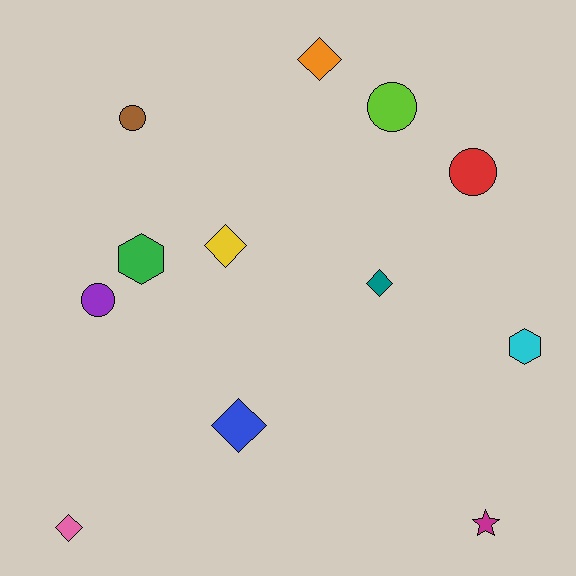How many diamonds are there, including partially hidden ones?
There are 5 diamonds.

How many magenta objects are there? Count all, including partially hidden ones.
There is 1 magenta object.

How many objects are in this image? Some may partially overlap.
There are 12 objects.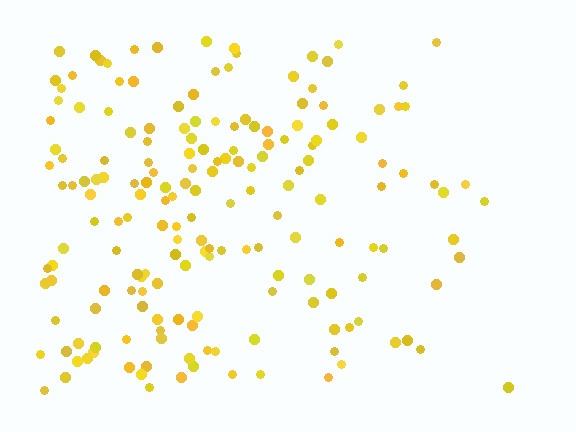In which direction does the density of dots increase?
From right to left, with the left side densest.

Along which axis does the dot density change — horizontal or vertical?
Horizontal.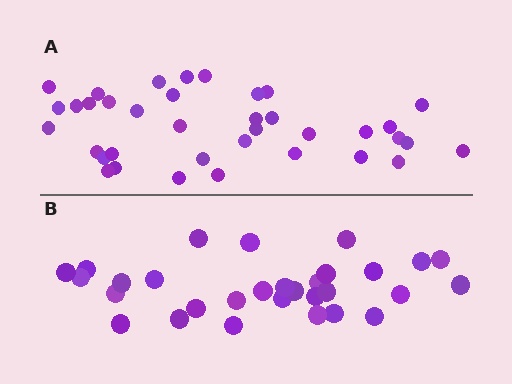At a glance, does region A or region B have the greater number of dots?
Region A (the top region) has more dots.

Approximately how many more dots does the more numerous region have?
Region A has roughly 8 or so more dots than region B.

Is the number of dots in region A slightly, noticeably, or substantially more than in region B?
Region A has only slightly more — the two regions are fairly close. The ratio is roughly 1.2 to 1.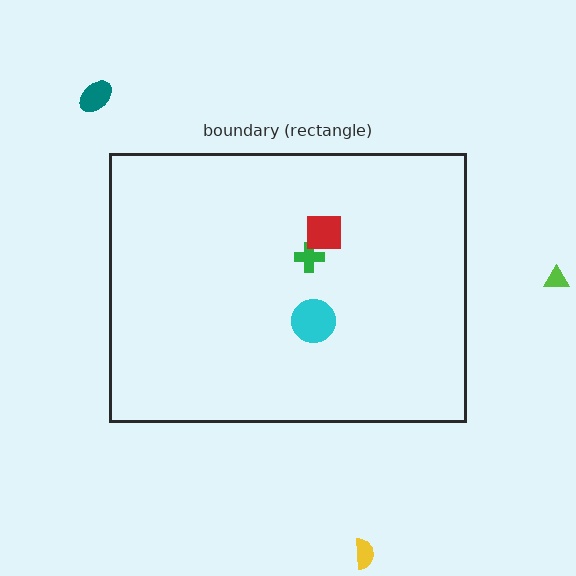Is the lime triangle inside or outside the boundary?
Outside.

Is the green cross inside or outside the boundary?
Inside.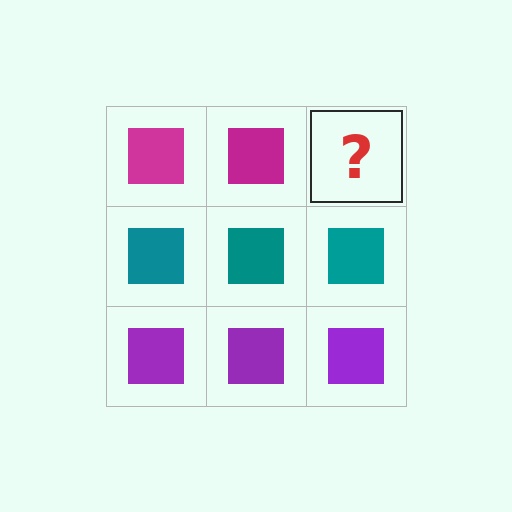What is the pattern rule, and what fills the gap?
The rule is that each row has a consistent color. The gap should be filled with a magenta square.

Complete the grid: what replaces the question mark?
The question mark should be replaced with a magenta square.